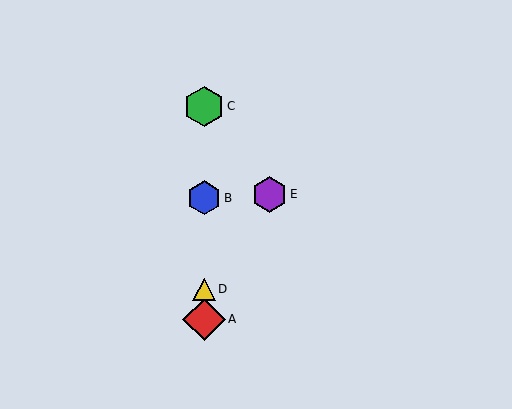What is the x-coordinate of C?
Object C is at x≈204.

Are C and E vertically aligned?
No, C is at x≈204 and E is at x≈269.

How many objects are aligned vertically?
4 objects (A, B, C, D) are aligned vertically.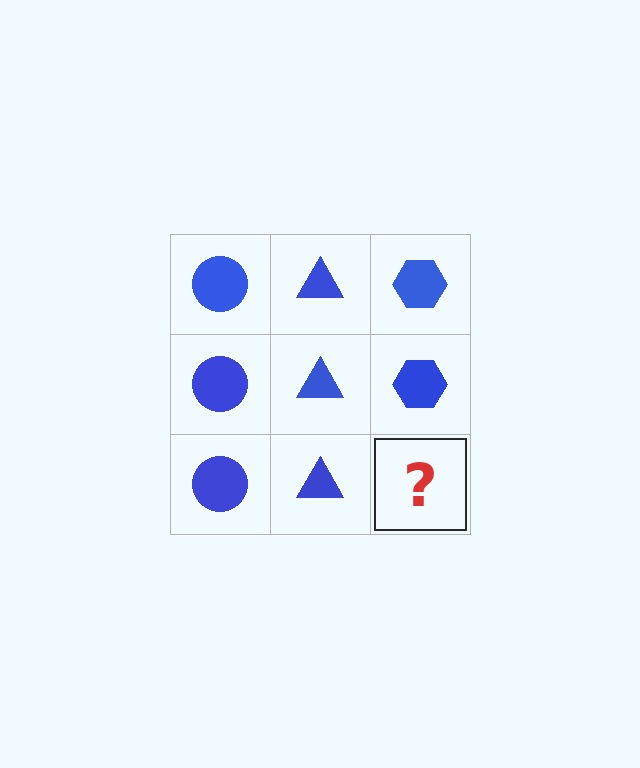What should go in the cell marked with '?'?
The missing cell should contain a blue hexagon.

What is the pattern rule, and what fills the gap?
The rule is that each column has a consistent shape. The gap should be filled with a blue hexagon.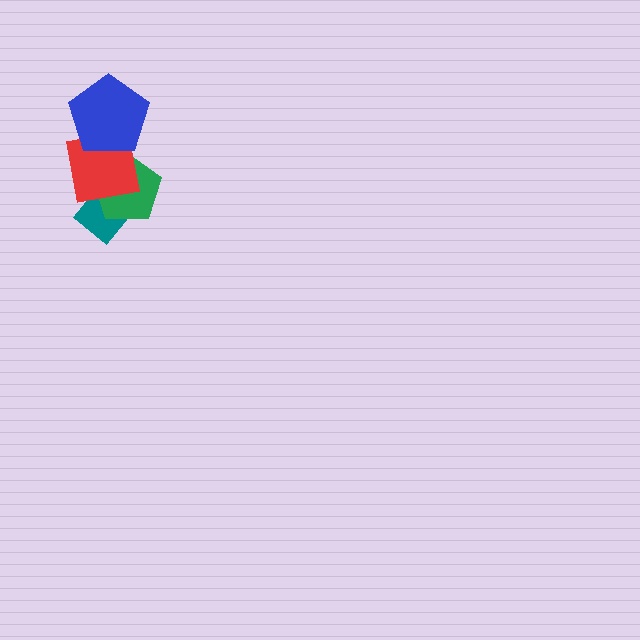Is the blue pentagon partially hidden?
No, no other shape covers it.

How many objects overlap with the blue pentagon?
1 object overlaps with the blue pentagon.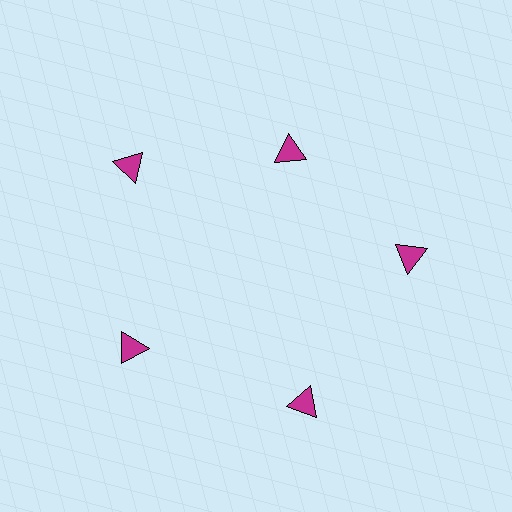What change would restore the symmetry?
The symmetry would be restored by moving it outward, back onto the ring so that all 5 triangles sit at equal angles and equal distance from the center.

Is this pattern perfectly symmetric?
No. The 5 magenta triangles are arranged in a ring, but one element near the 1 o'clock position is pulled inward toward the center, breaking the 5-fold rotational symmetry.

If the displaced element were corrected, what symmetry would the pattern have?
It would have 5-fold rotational symmetry — the pattern would map onto itself every 72 degrees.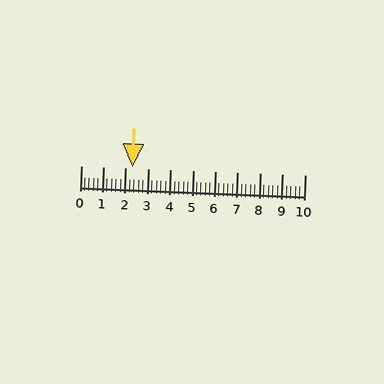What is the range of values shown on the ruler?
The ruler shows values from 0 to 10.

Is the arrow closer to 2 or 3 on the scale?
The arrow is closer to 2.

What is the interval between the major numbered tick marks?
The major tick marks are spaced 1 units apart.